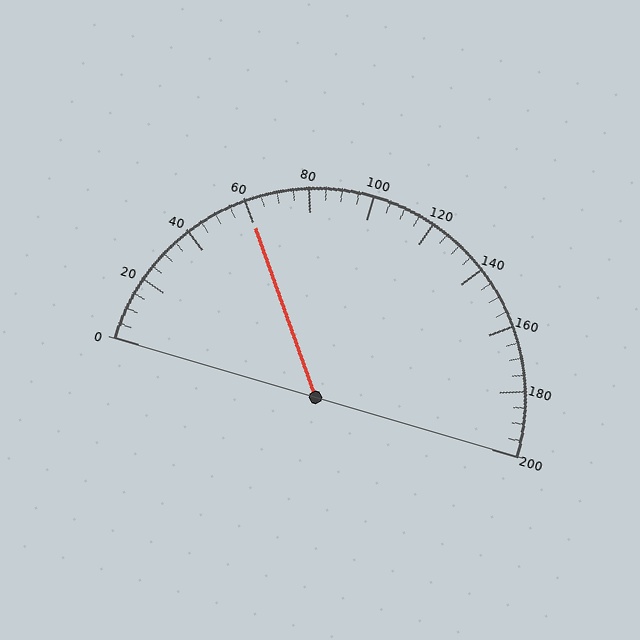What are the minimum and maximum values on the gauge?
The gauge ranges from 0 to 200.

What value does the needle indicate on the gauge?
The needle indicates approximately 60.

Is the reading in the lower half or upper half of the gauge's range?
The reading is in the lower half of the range (0 to 200).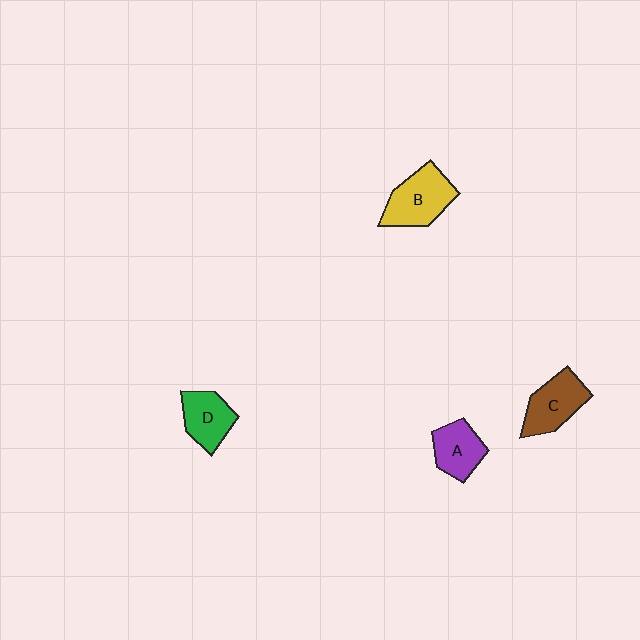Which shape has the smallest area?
Shape A (purple).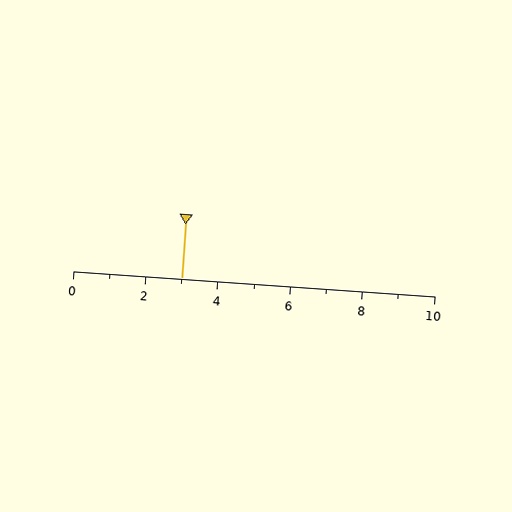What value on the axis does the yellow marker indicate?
The marker indicates approximately 3.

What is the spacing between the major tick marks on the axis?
The major ticks are spaced 2 apart.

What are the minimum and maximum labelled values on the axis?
The axis runs from 0 to 10.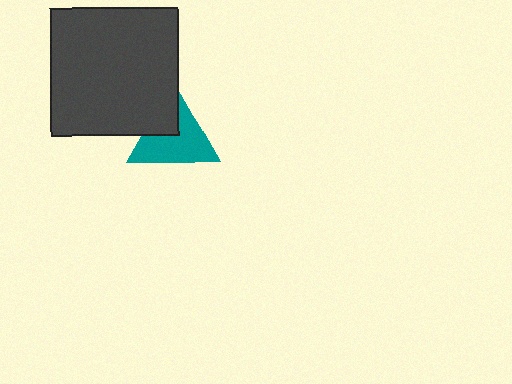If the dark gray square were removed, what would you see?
You would see the complete teal triangle.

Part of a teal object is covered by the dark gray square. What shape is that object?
It is a triangle.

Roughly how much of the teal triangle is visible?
Most of it is visible (roughly 68%).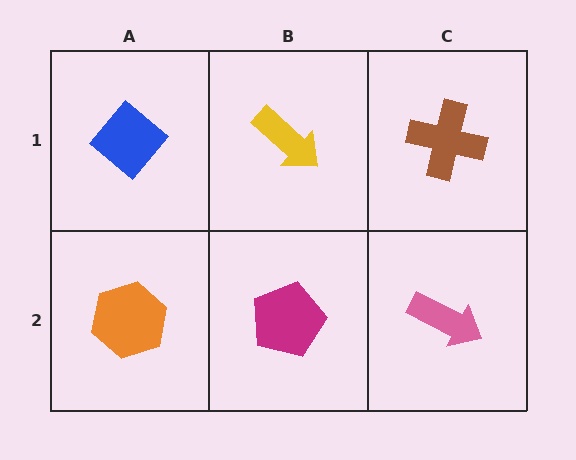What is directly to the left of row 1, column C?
A yellow arrow.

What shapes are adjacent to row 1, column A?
An orange hexagon (row 2, column A), a yellow arrow (row 1, column B).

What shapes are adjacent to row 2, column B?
A yellow arrow (row 1, column B), an orange hexagon (row 2, column A), a pink arrow (row 2, column C).